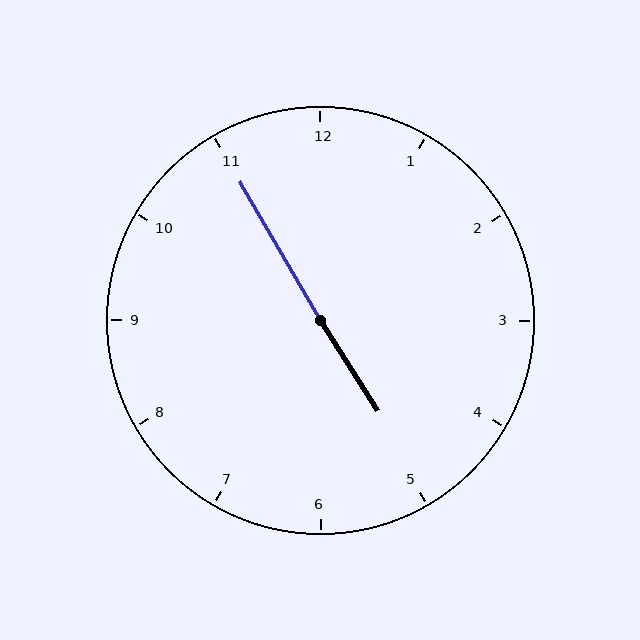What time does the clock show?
4:55.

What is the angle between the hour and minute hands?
Approximately 178 degrees.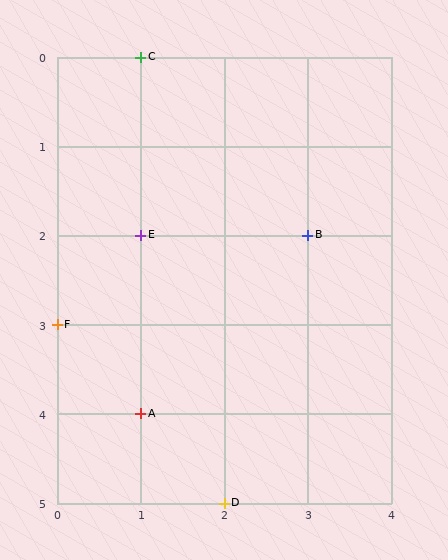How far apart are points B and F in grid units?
Points B and F are 3 columns and 1 row apart (about 3.2 grid units diagonally).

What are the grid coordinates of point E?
Point E is at grid coordinates (1, 2).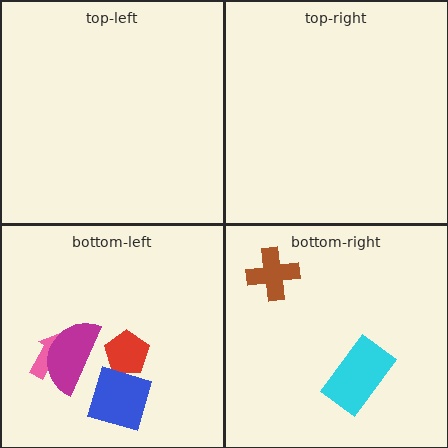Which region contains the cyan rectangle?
The bottom-right region.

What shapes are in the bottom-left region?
The pink arrow, the red pentagon, the blue diamond, the magenta semicircle.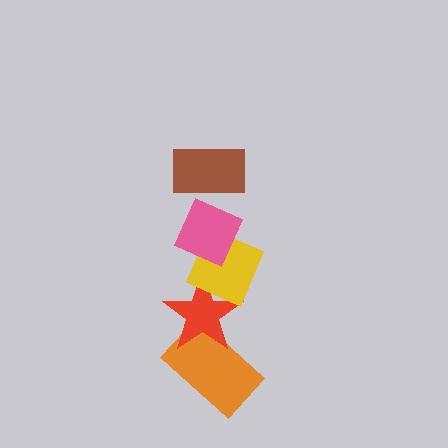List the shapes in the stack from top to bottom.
From top to bottom: the brown rectangle, the pink diamond, the yellow diamond, the red star, the orange rectangle.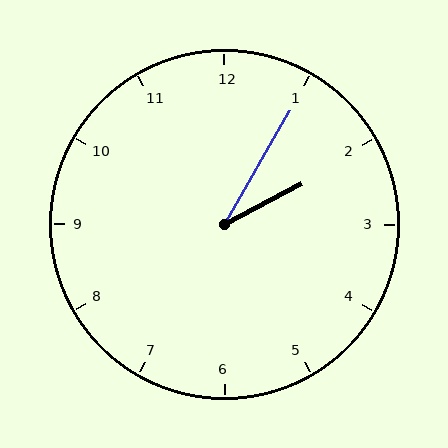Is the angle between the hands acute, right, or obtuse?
It is acute.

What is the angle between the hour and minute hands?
Approximately 32 degrees.